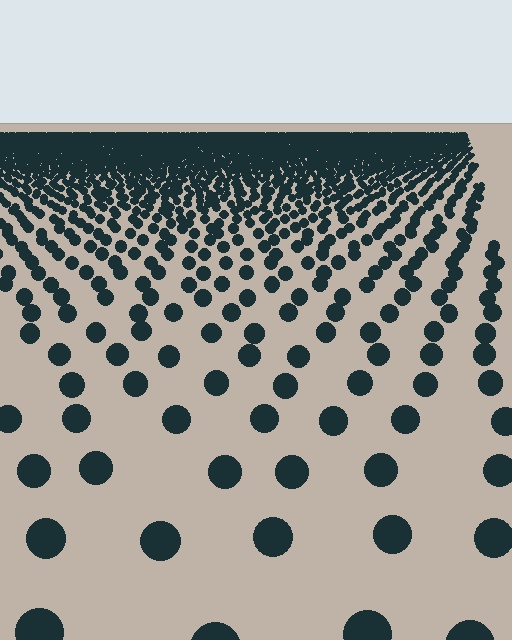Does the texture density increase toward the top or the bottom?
Density increases toward the top.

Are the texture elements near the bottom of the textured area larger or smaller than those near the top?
Larger. Near the bottom, elements are closer to the viewer and appear at a bigger on-screen size.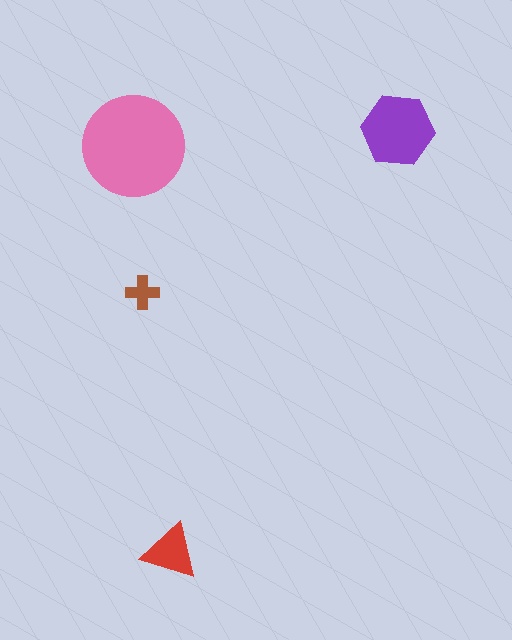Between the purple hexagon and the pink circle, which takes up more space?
The pink circle.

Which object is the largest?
The pink circle.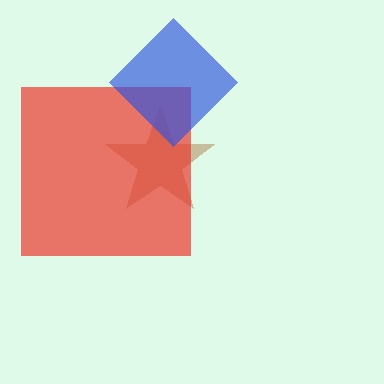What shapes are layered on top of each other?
The layered shapes are: a brown star, a red square, a blue diamond.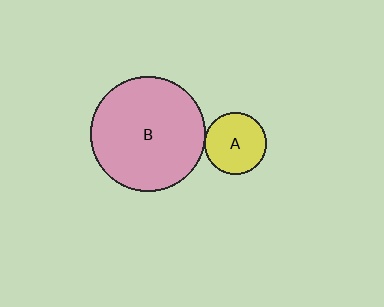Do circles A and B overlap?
Yes.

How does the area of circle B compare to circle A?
Approximately 3.5 times.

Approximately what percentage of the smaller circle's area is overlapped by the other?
Approximately 5%.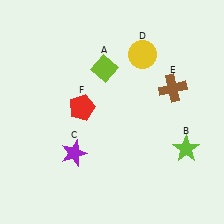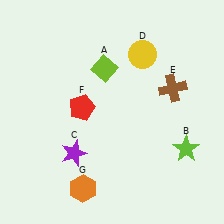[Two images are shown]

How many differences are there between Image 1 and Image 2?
There is 1 difference between the two images.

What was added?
An orange hexagon (G) was added in Image 2.